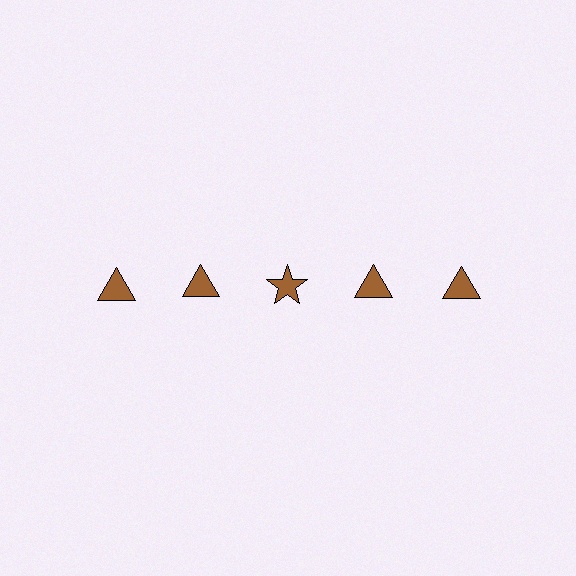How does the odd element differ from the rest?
It has a different shape: star instead of triangle.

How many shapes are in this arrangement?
There are 5 shapes arranged in a grid pattern.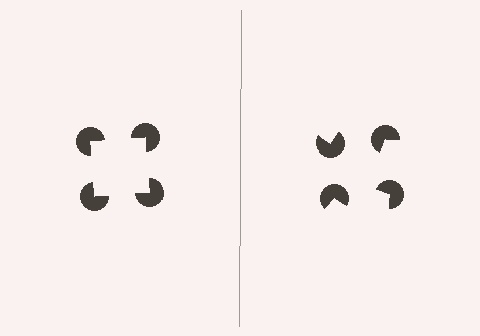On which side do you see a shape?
An illusory square appears on the left side. On the right side the wedge cuts are rotated, so no coherent shape forms.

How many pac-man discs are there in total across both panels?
8 — 4 on each side.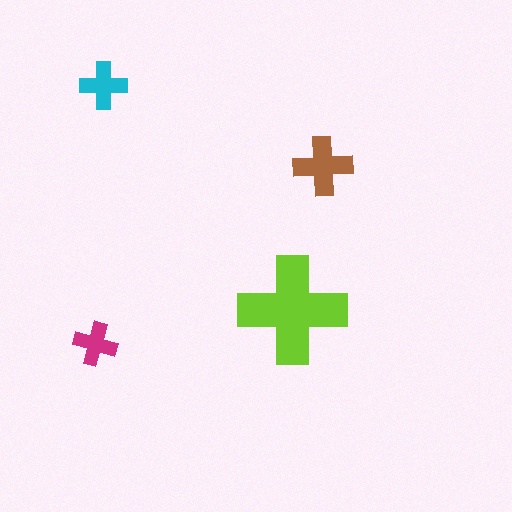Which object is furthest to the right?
The brown cross is rightmost.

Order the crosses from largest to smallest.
the lime one, the brown one, the cyan one, the magenta one.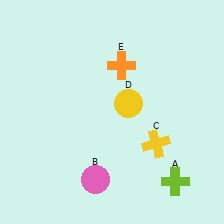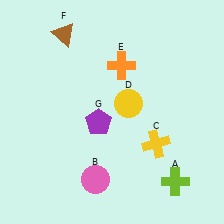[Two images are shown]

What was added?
A brown triangle (F), a purple pentagon (G) were added in Image 2.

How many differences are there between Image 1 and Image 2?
There are 2 differences between the two images.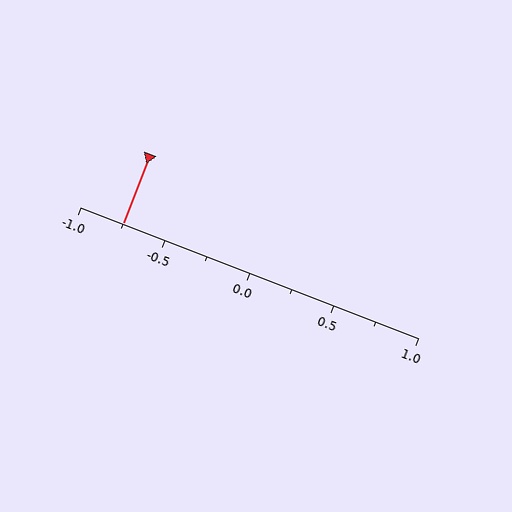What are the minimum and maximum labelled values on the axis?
The axis runs from -1.0 to 1.0.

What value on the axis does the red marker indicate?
The marker indicates approximately -0.75.